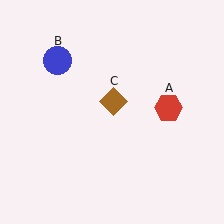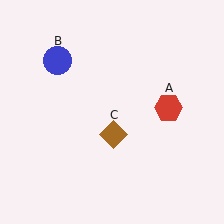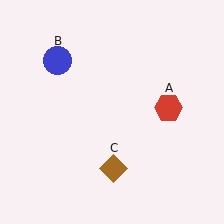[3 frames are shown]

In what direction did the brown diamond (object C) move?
The brown diamond (object C) moved down.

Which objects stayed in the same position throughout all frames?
Red hexagon (object A) and blue circle (object B) remained stationary.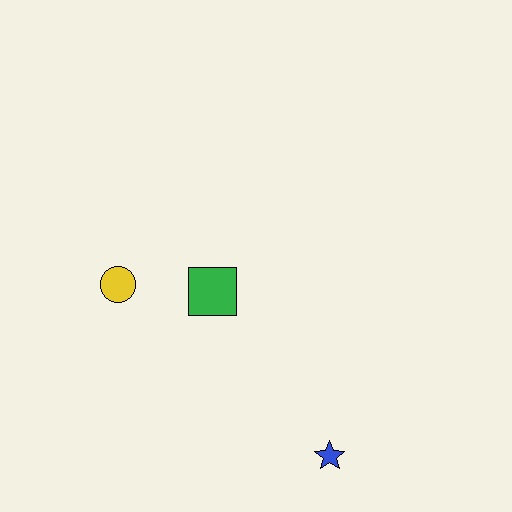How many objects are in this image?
There are 3 objects.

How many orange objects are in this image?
There are no orange objects.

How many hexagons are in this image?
There are no hexagons.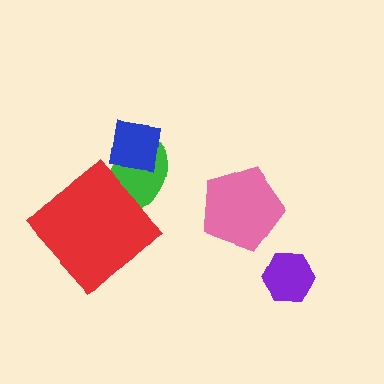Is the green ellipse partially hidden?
Yes, it is partially covered by another shape.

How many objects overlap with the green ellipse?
2 objects overlap with the green ellipse.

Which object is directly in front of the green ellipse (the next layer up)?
The red diamond is directly in front of the green ellipse.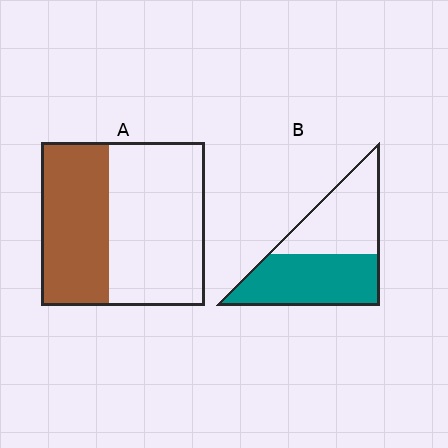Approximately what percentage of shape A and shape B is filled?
A is approximately 40% and B is approximately 55%.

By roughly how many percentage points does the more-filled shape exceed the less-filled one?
By roughly 10 percentage points (B over A).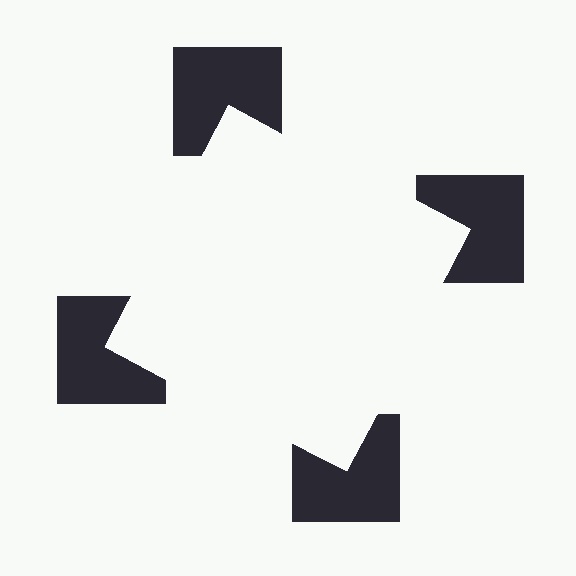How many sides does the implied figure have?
4 sides.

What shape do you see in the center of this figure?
An illusory square — its edges are inferred from the aligned wedge cuts in the notched squares, not physically drawn.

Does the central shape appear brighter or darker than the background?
It typically appears slightly brighter than the background, even though no actual brightness change is drawn.